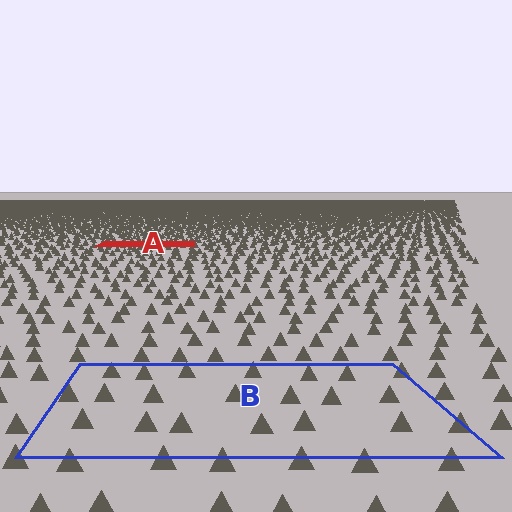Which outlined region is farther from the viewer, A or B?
Region A is farther from the viewer — the texture elements inside it appear smaller and more densely packed.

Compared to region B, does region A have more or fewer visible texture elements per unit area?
Region A has more texture elements per unit area — they are packed more densely because it is farther away.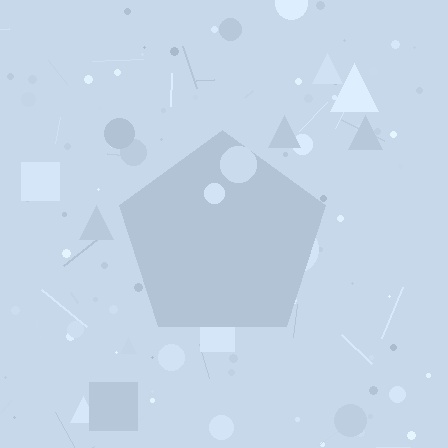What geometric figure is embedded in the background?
A pentagon is embedded in the background.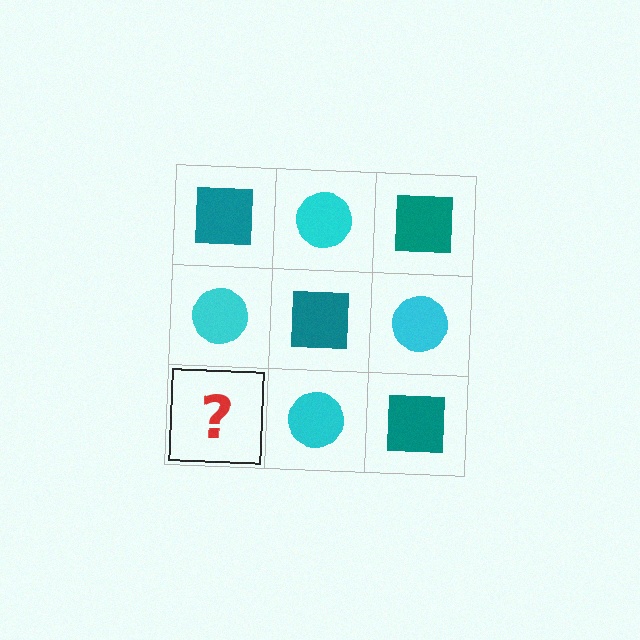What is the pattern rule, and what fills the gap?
The rule is that it alternates teal square and cyan circle in a checkerboard pattern. The gap should be filled with a teal square.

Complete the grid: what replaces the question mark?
The question mark should be replaced with a teal square.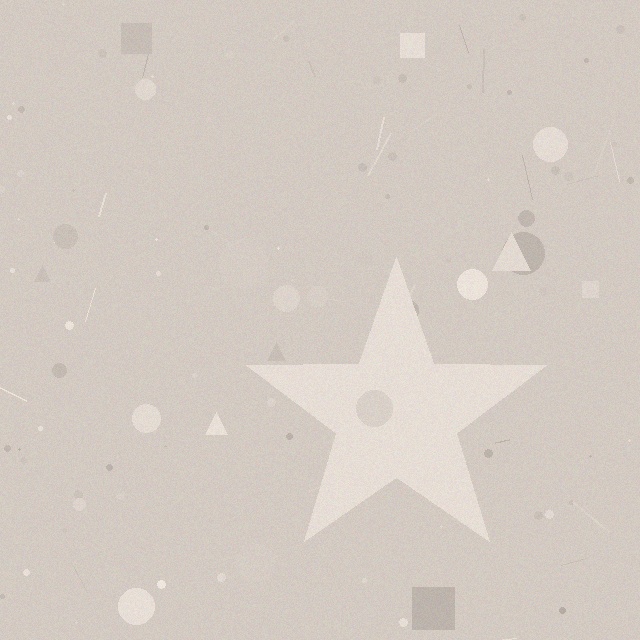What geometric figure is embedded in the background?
A star is embedded in the background.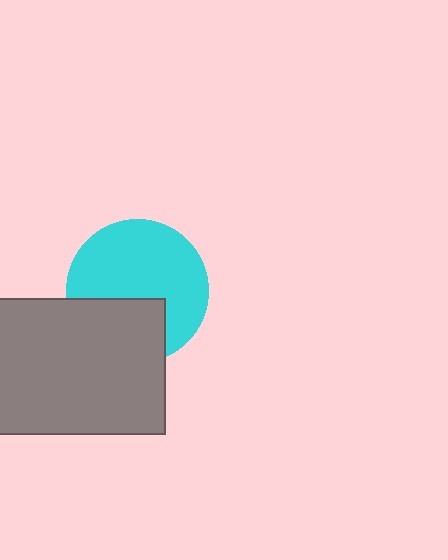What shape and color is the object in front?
The object in front is a gray rectangle.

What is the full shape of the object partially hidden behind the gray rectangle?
The partially hidden object is a cyan circle.